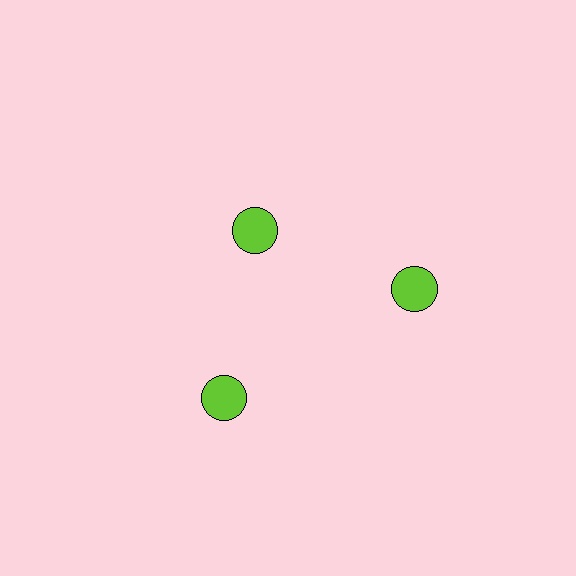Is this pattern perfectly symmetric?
No. The 3 lime circles are arranged in a ring, but one element near the 11 o'clock position is pulled inward toward the center, breaking the 3-fold rotational symmetry.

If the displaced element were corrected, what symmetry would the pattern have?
It would have 3-fold rotational symmetry — the pattern would map onto itself every 120 degrees.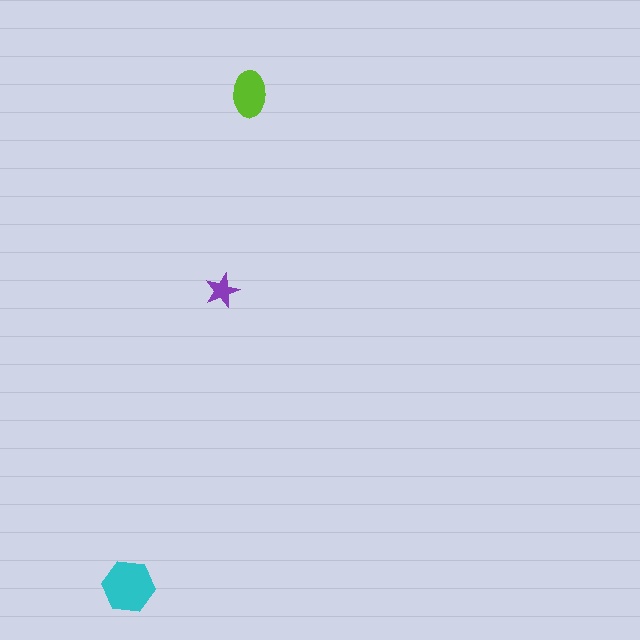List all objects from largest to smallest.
The cyan hexagon, the lime ellipse, the purple star.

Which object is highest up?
The lime ellipse is topmost.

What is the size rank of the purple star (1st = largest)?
3rd.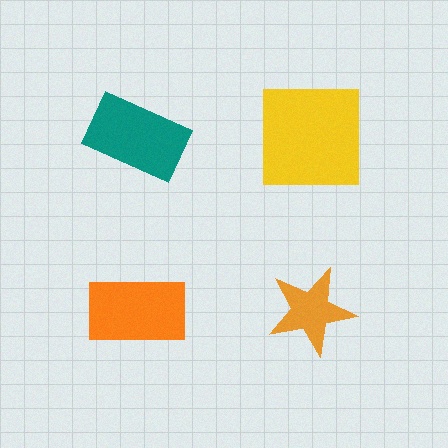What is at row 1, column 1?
A teal rectangle.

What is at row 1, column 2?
A yellow square.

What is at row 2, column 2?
An orange star.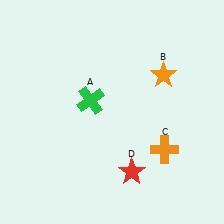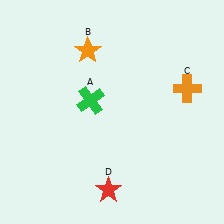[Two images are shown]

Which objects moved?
The objects that moved are: the orange star (B), the orange cross (C), the red star (D).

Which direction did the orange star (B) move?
The orange star (B) moved left.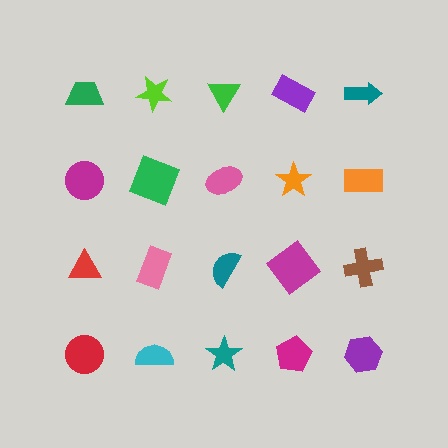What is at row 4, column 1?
A red circle.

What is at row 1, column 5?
A teal arrow.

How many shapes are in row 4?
5 shapes.